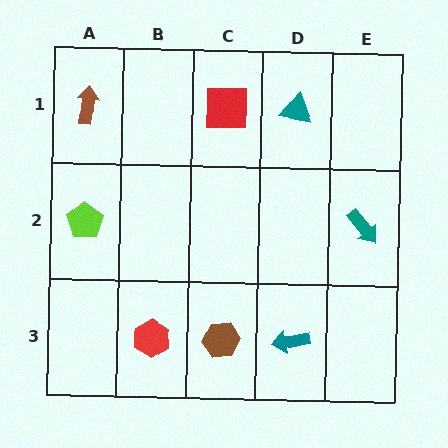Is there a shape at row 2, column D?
No, that cell is empty.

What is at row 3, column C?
A brown hexagon.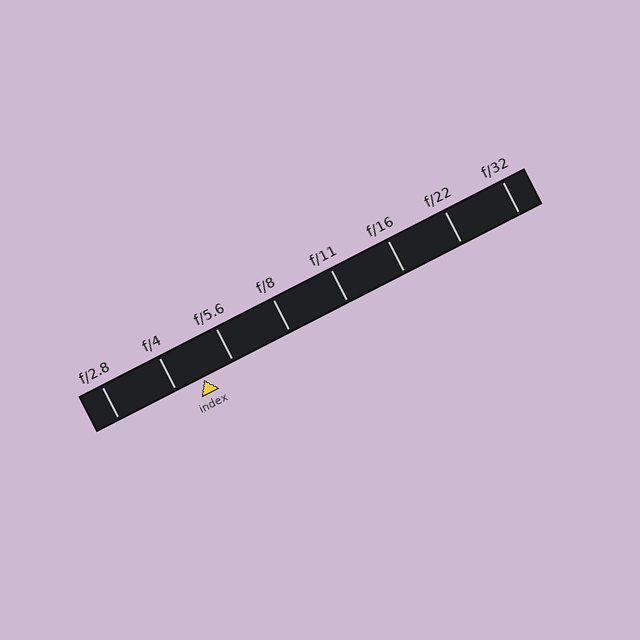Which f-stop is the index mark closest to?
The index mark is closest to f/4.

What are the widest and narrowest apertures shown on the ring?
The widest aperture shown is f/2.8 and the narrowest is f/32.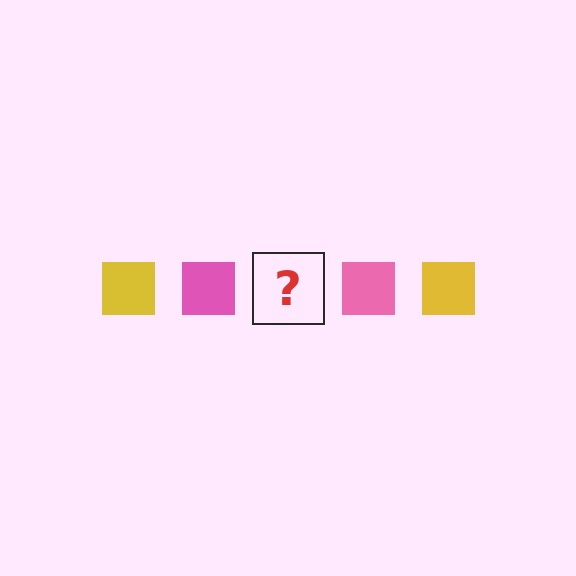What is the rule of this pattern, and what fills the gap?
The rule is that the pattern cycles through yellow, pink squares. The gap should be filled with a yellow square.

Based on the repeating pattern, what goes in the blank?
The blank should be a yellow square.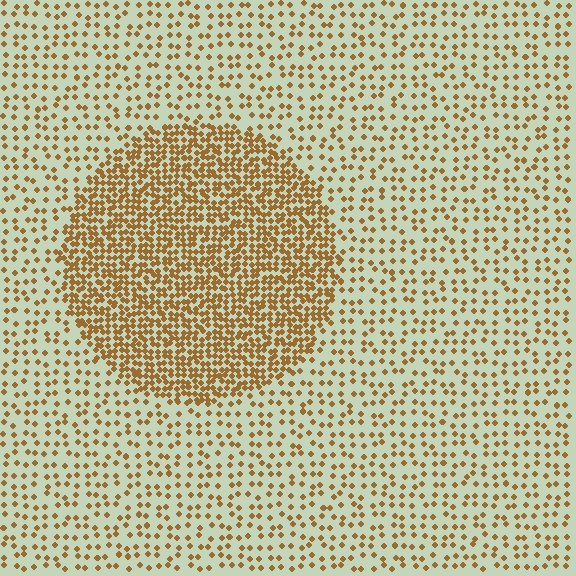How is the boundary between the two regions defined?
The boundary is defined by a change in element density (approximately 2.7x ratio). All elements are the same color, size, and shape.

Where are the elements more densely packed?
The elements are more densely packed inside the circle boundary.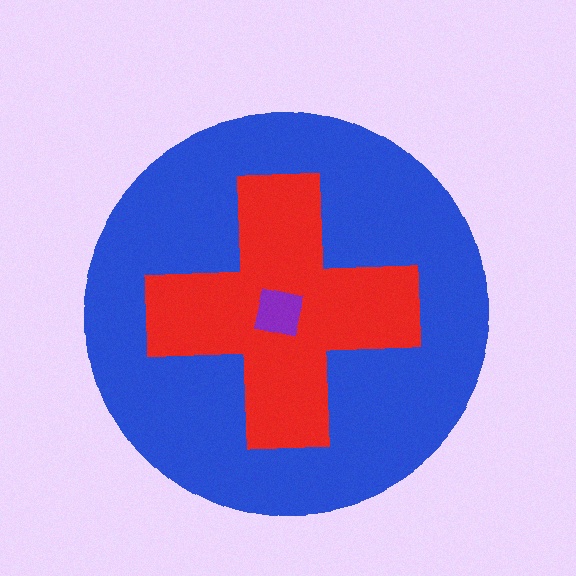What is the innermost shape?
The purple square.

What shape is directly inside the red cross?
The purple square.